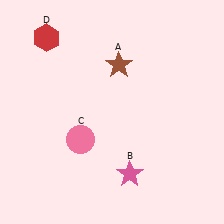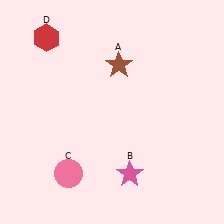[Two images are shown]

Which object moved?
The pink circle (C) moved down.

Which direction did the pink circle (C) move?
The pink circle (C) moved down.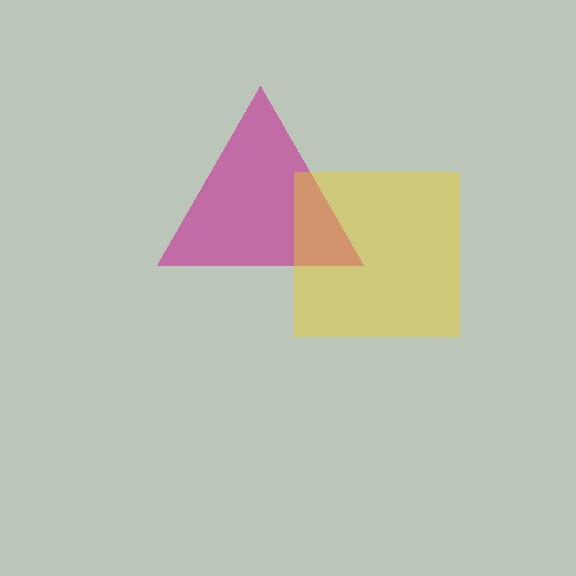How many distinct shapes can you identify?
There are 2 distinct shapes: a magenta triangle, a yellow square.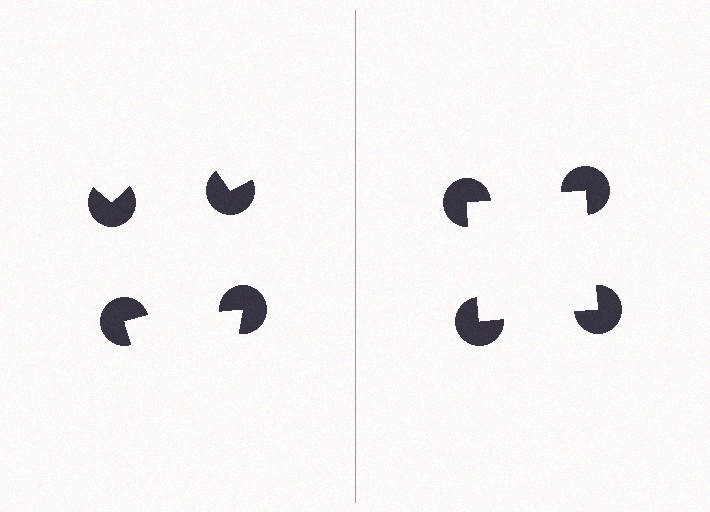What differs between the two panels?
The pac-man discs are positioned identically on both sides; only the wedge orientations differ. On the right they align to a square; on the left they are misaligned.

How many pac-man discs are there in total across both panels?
8 — 4 on each side.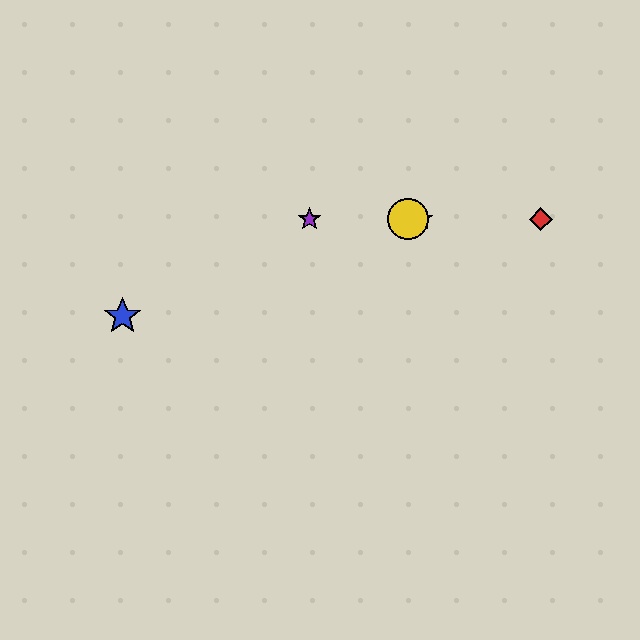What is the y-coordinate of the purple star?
The purple star is at y≈219.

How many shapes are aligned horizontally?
4 shapes (the red diamond, the green star, the yellow circle, the purple star) are aligned horizontally.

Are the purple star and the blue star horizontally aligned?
No, the purple star is at y≈219 and the blue star is at y≈316.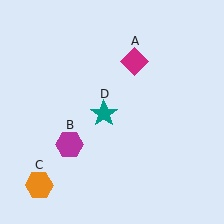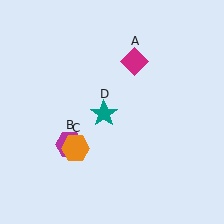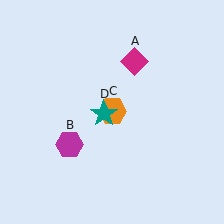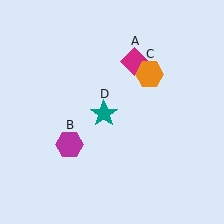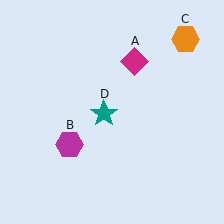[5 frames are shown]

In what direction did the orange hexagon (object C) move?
The orange hexagon (object C) moved up and to the right.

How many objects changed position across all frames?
1 object changed position: orange hexagon (object C).